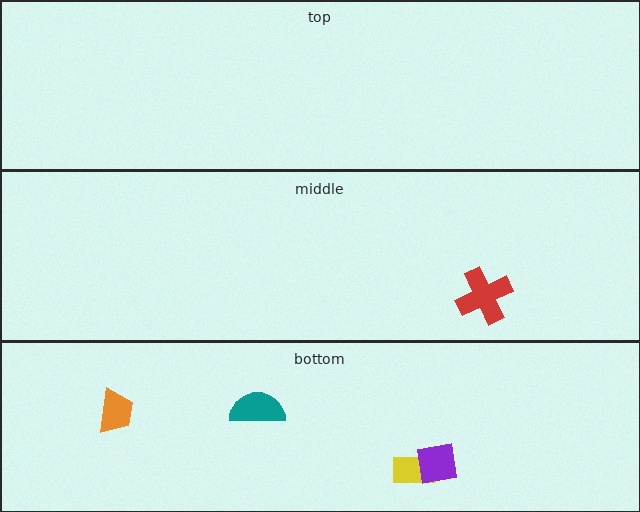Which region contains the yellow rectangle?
The bottom region.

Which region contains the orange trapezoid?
The bottom region.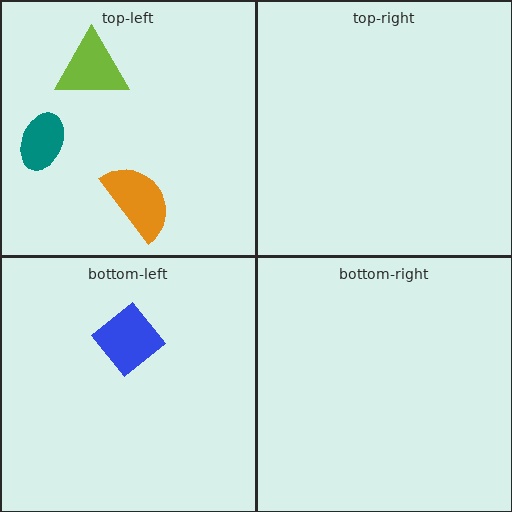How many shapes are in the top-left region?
3.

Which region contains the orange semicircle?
The top-left region.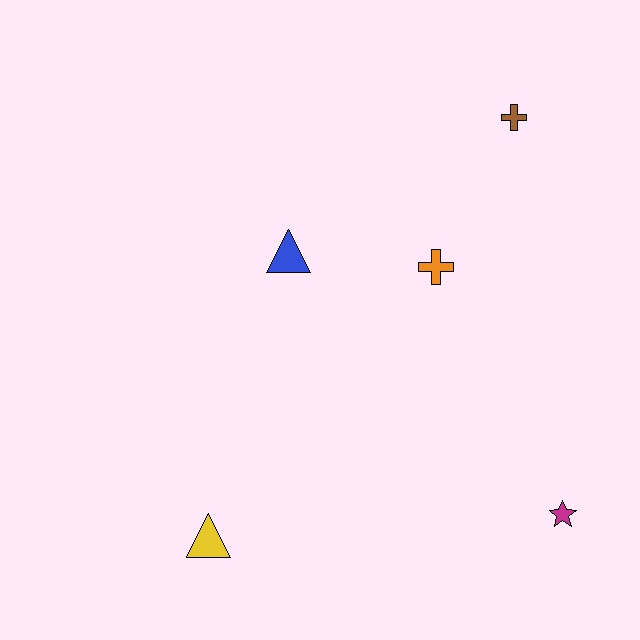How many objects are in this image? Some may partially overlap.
There are 5 objects.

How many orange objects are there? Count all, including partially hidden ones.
There is 1 orange object.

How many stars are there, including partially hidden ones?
There is 1 star.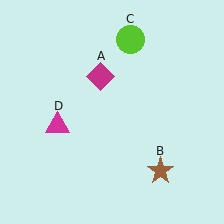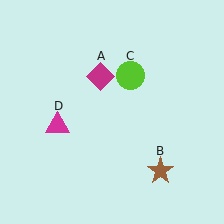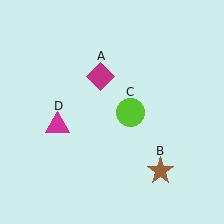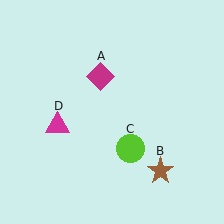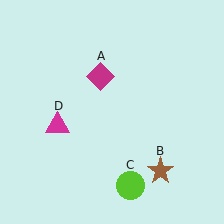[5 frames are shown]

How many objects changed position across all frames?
1 object changed position: lime circle (object C).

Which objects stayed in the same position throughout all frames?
Magenta diamond (object A) and brown star (object B) and magenta triangle (object D) remained stationary.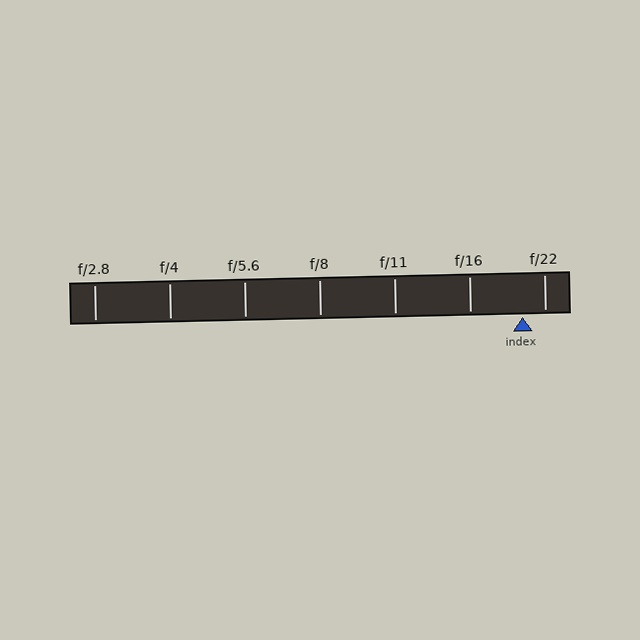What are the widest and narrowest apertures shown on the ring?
The widest aperture shown is f/2.8 and the narrowest is f/22.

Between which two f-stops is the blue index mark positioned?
The index mark is between f/16 and f/22.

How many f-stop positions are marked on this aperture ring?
There are 7 f-stop positions marked.